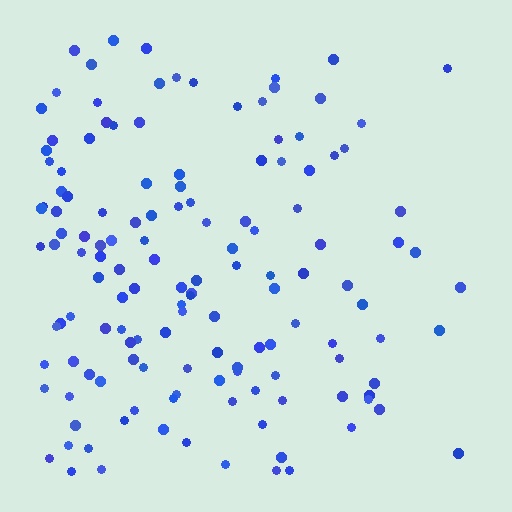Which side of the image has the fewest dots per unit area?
The right.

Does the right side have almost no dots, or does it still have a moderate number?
Still a moderate number, just noticeably fewer than the left.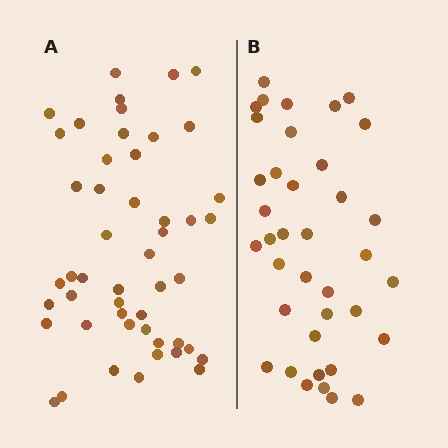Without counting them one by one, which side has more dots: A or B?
Region A (the left region) has more dots.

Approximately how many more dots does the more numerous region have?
Region A has roughly 12 or so more dots than region B.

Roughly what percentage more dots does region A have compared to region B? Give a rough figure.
About 30% more.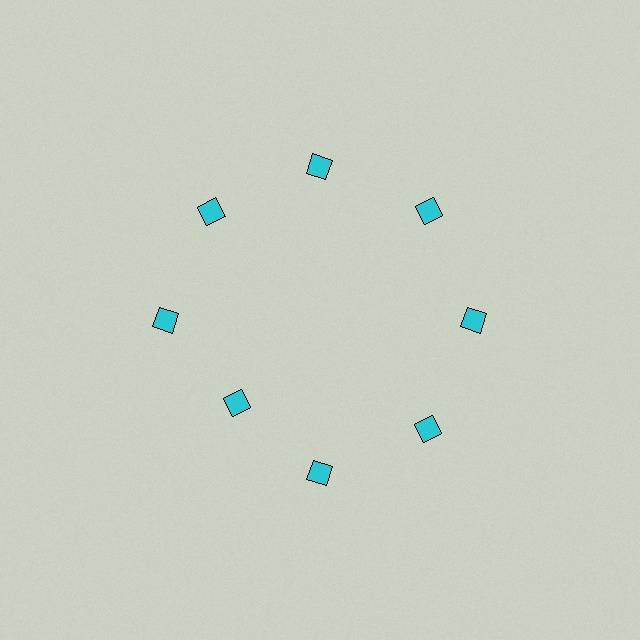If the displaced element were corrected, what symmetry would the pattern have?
It would have 8-fold rotational symmetry — the pattern would map onto itself every 45 degrees.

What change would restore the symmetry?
The symmetry would be restored by moving it outward, back onto the ring so that all 8 diamonds sit at equal angles and equal distance from the center.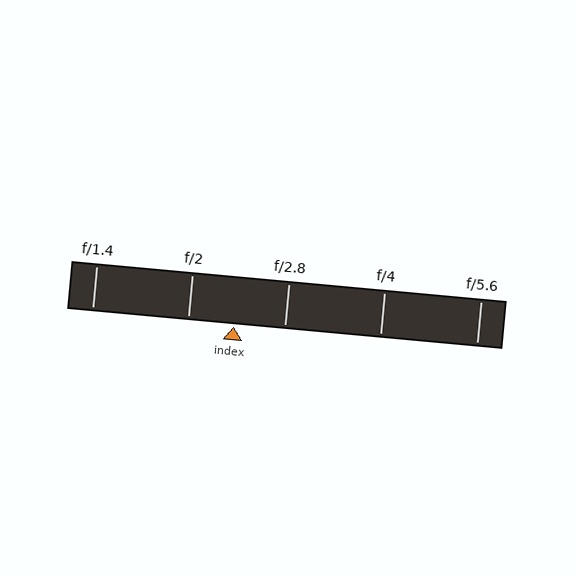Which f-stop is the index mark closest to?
The index mark is closest to f/2.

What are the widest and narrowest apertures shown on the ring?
The widest aperture shown is f/1.4 and the narrowest is f/5.6.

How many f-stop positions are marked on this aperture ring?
There are 5 f-stop positions marked.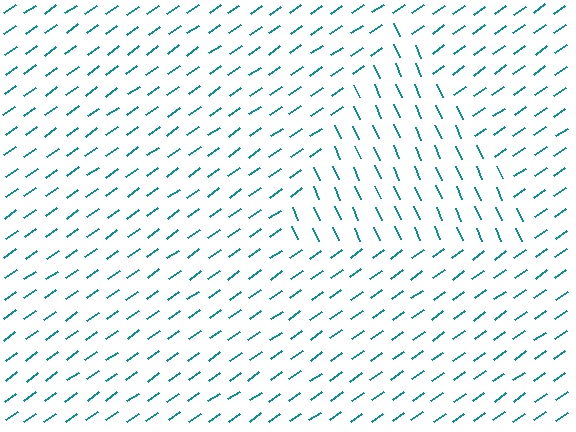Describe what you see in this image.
The image is filled with small teal line segments. A triangle region in the image has lines oriented differently from the surrounding lines, creating a visible texture boundary.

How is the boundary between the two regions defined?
The boundary is defined purely by a change in line orientation (approximately 79 degrees difference). All lines are the same color and thickness.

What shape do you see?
I see a triangle.